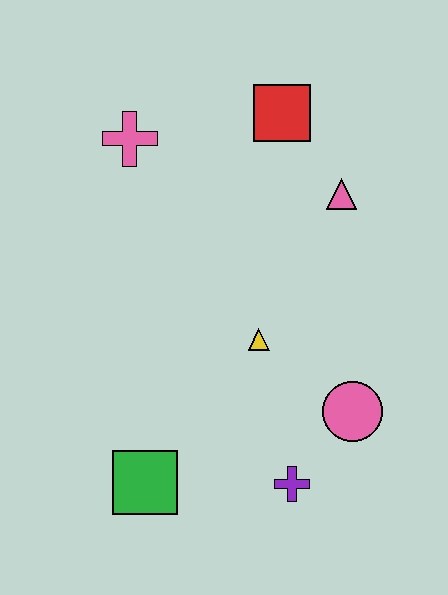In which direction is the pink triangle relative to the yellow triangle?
The pink triangle is above the yellow triangle.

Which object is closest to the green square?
The purple cross is closest to the green square.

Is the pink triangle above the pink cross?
No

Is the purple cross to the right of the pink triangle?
No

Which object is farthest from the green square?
The red square is farthest from the green square.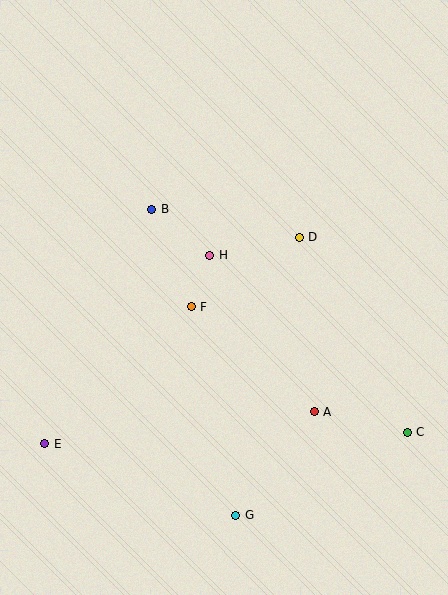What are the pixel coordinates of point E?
Point E is at (45, 444).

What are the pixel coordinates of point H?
Point H is at (210, 255).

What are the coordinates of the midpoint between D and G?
The midpoint between D and G is at (268, 376).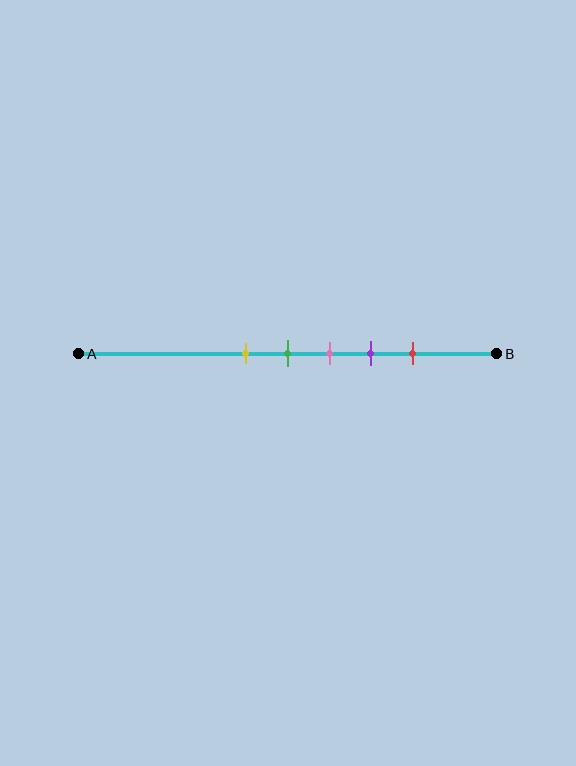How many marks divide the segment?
There are 5 marks dividing the segment.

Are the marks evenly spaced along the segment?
Yes, the marks are approximately evenly spaced.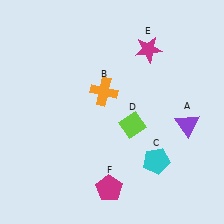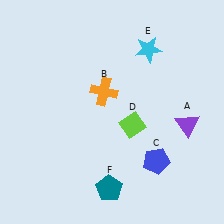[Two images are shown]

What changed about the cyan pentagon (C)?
In Image 1, C is cyan. In Image 2, it changed to blue.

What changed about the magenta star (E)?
In Image 1, E is magenta. In Image 2, it changed to cyan.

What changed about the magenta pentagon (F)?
In Image 1, F is magenta. In Image 2, it changed to teal.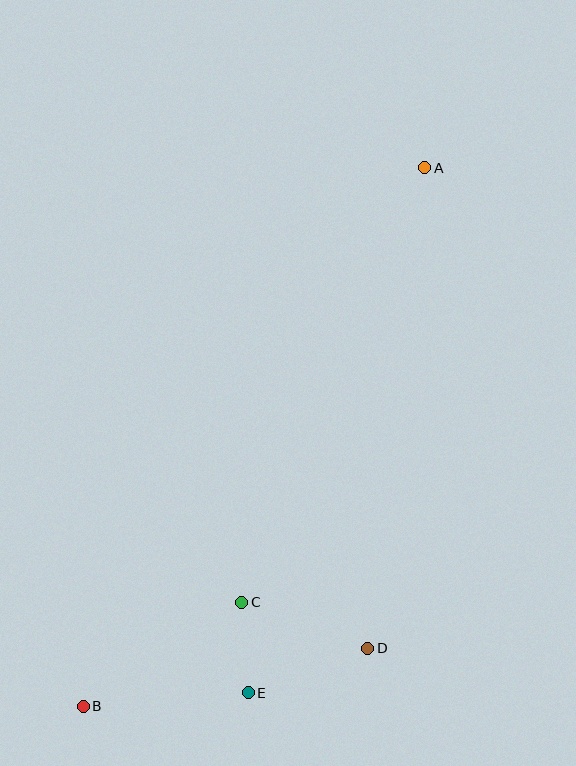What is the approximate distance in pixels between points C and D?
The distance between C and D is approximately 134 pixels.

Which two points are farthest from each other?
Points A and B are farthest from each other.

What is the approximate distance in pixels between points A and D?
The distance between A and D is approximately 484 pixels.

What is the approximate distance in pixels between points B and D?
The distance between B and D is approximately 290 pixels.